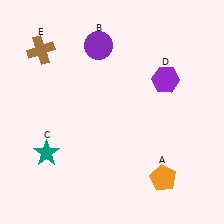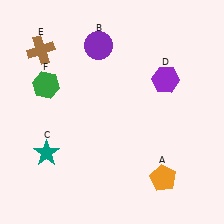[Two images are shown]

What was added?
A green hexagon (F) was added in Image 2.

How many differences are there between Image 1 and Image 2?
There is 1 difference between the two images.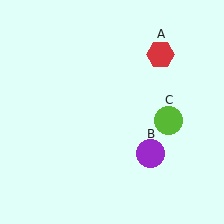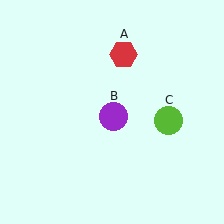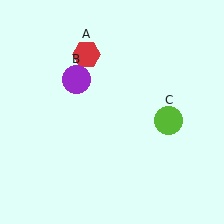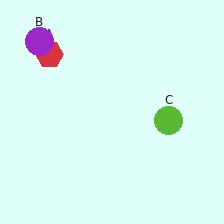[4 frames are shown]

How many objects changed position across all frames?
2 objects changed position: red hexagon (object A), purple circle (object B).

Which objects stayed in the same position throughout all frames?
Lime circle (object C) remained stationary.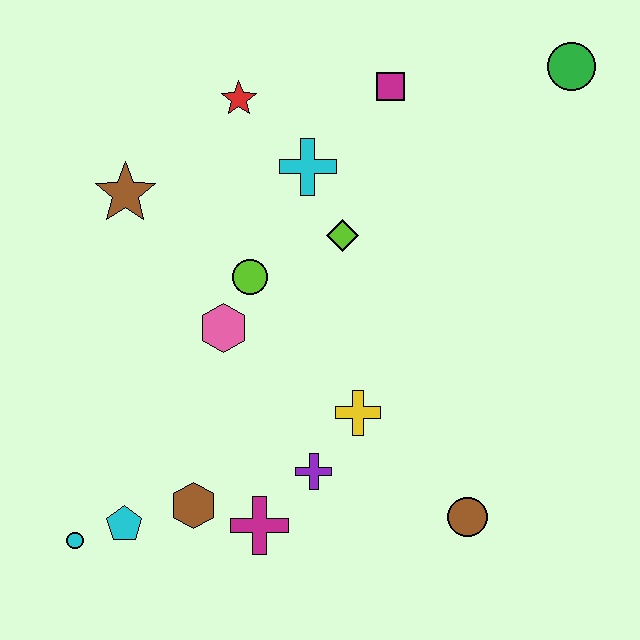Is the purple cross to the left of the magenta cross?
No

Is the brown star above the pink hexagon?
Yes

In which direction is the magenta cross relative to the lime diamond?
The magenta cross is below the lime diamond.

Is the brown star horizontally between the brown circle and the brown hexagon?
No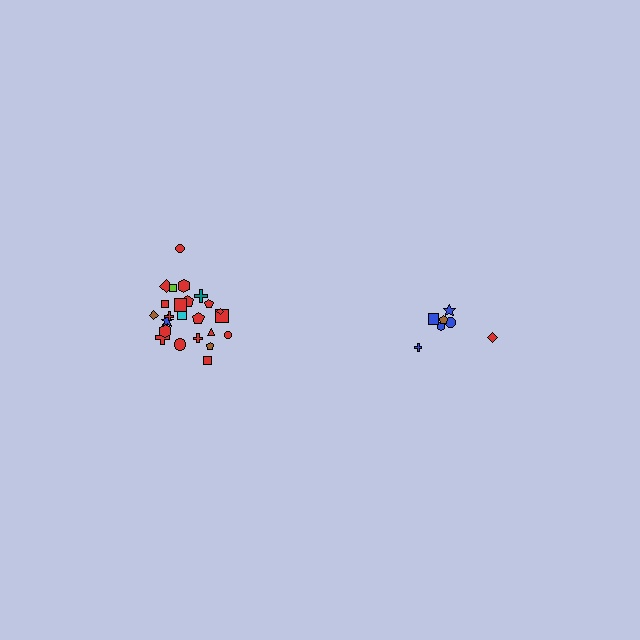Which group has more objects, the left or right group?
The left group.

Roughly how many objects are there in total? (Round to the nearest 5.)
Roughly 30 objects in total.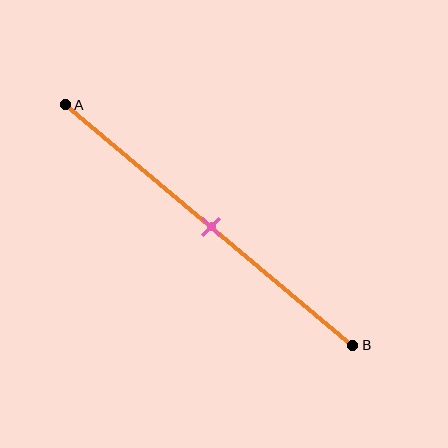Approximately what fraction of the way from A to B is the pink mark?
The pink mark is approximately 50% of the way from A to B.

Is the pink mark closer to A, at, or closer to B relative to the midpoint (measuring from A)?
The pink mark is approximately at the midpoint of segment AB.